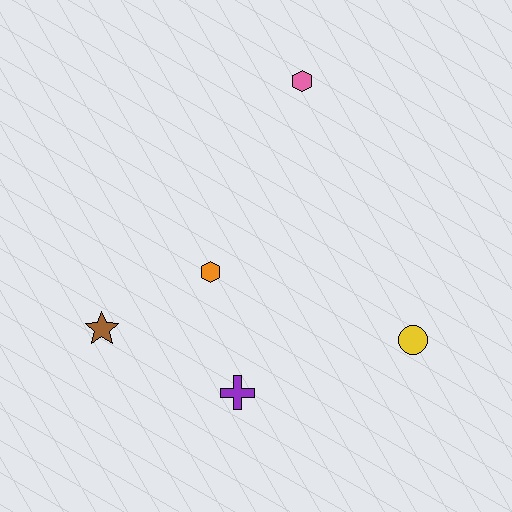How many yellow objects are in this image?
There is 1 yellow object.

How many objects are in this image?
There are 5 objects.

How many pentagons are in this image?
There are no pentagons.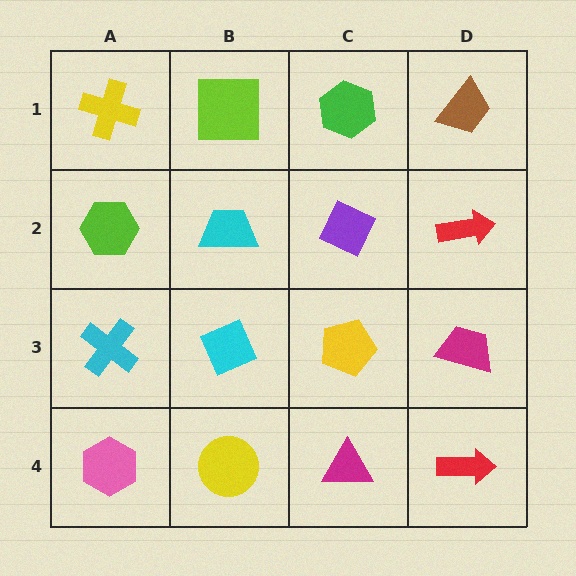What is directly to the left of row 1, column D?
A green hexagon.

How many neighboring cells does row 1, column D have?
2.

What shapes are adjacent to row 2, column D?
A brown trapezoid (row 1, column D), a magenta trapezoid (row 3, column D), a purple diamond (row 2, column C).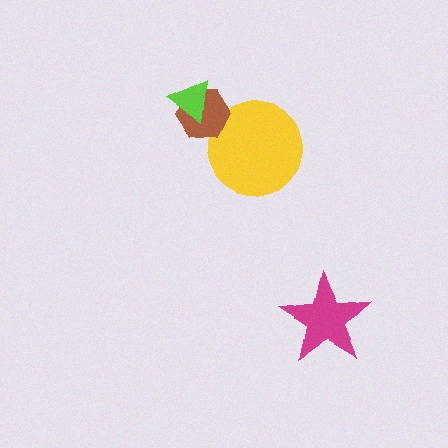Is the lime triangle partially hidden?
No, no other shape covers it.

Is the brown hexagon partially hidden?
Yes, it is partially covered by another shape.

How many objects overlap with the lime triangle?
1 object overlaps with the lime triangle.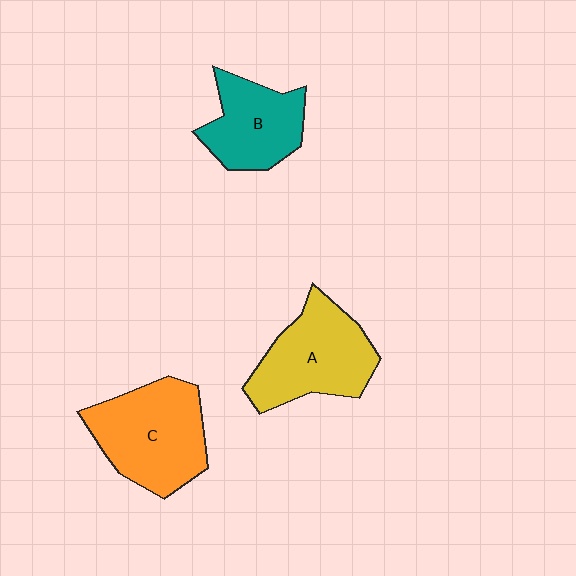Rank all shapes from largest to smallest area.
From largest to smallest: C (orange), A (yellow), B (teal).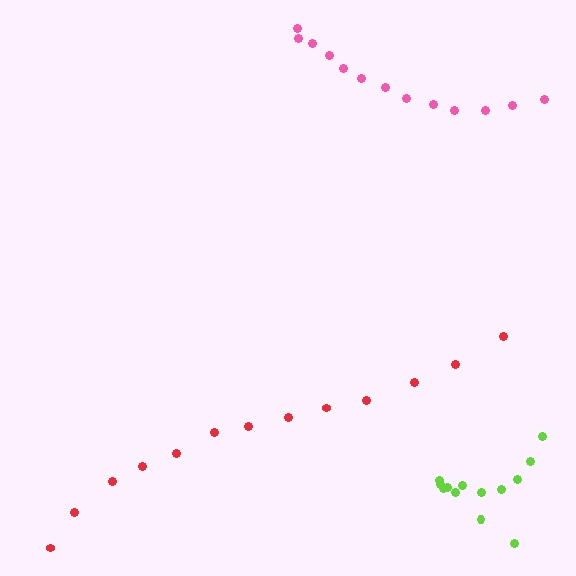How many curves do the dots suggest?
There are 3 distinct paths.